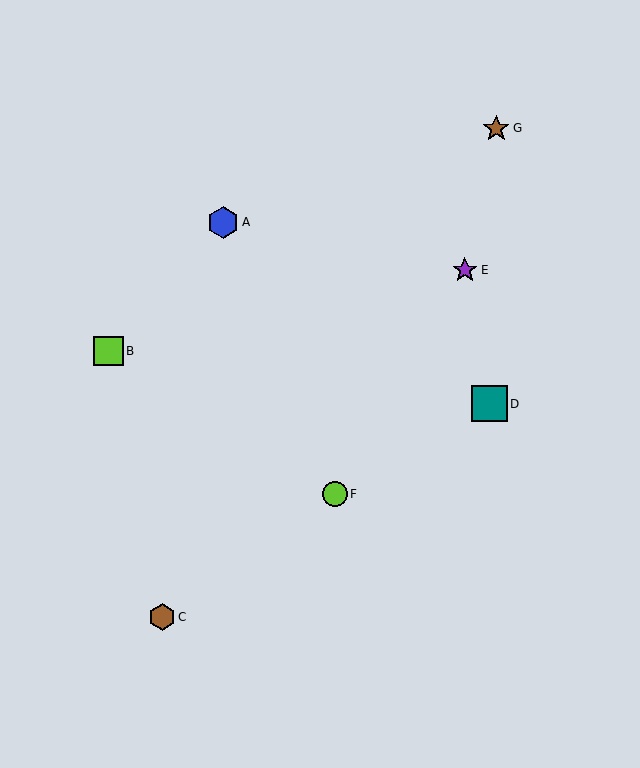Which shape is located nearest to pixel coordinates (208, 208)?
The blue hexagon (labeled A) at (223, 222) is nearest to that location.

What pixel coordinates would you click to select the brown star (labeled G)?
Click at (496, 128) to select the brown star G.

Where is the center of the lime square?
The center of the lime square is at (109, 351).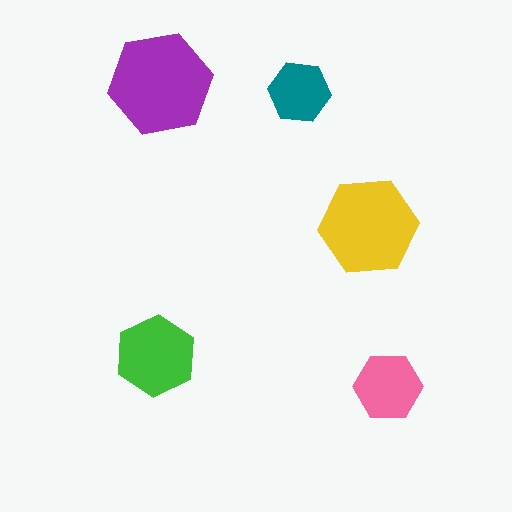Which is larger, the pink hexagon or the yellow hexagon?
The yellow one.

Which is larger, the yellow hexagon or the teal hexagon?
The yellow one.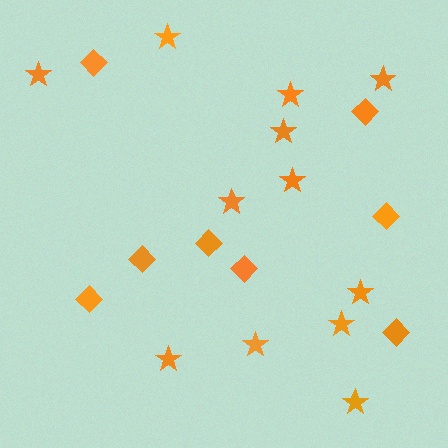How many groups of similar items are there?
There are 2 groups: one group of diamonds (8) and one group of stars (12).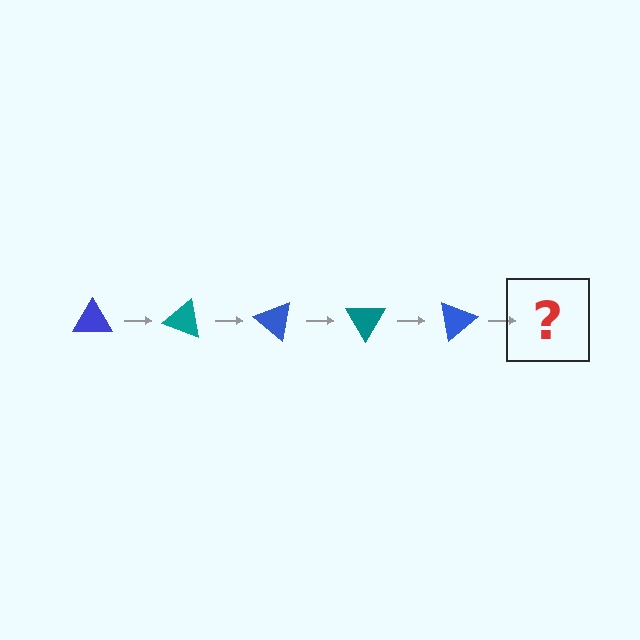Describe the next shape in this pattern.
It should be a teal triangle, rotated 100 degrees from the start.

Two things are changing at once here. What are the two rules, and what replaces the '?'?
The two rules are that it rotates 20 degrees each step and the color cycles through blue and teal. The '?' should be a teal triangle, rotated 100 degrees from the start.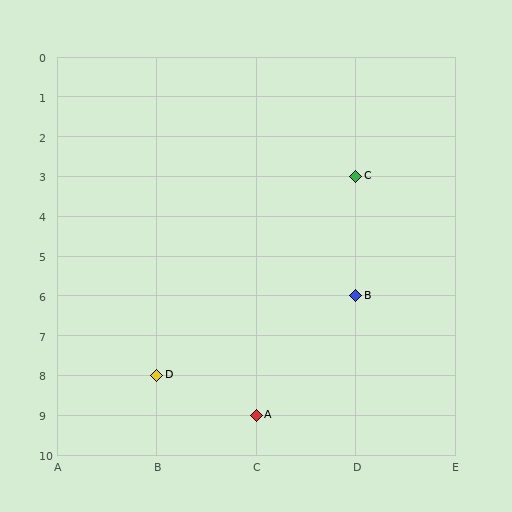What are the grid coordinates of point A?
Point A is at grid coordinates (C, 9).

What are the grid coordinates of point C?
Point C is at grid coordinates (D, 3).